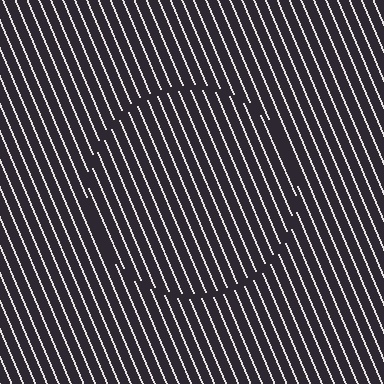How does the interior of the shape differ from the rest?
The interior of the shape contains the same grating, shifted by half a period — the contour is defined by the phase discontinuity where line-ends from the inner and outer gratings abut.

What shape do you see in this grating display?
An illusory circle. The interior of the shape contains the same grating, shifted by half a period — the contour is defined by the phase discontinuity where line-ends from the inner and outer gratings abut.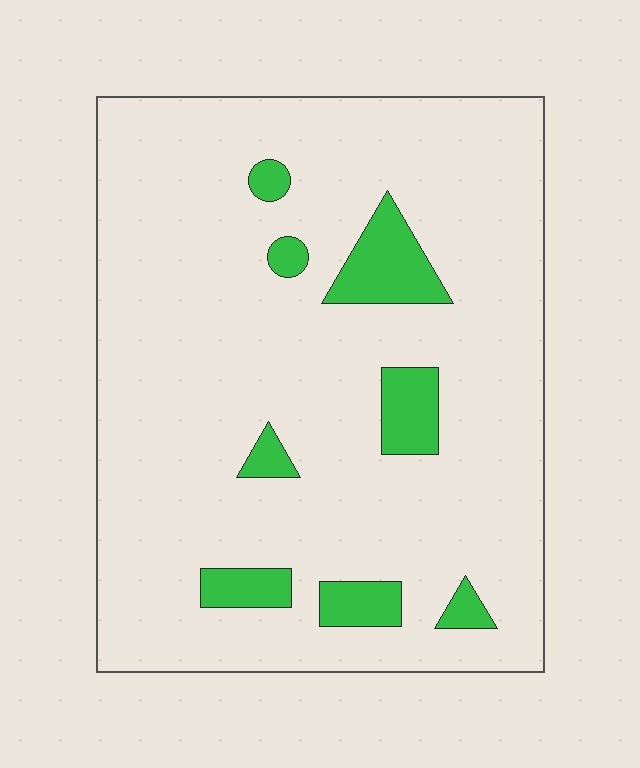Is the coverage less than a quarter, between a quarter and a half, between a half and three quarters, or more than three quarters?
Less than a quarter.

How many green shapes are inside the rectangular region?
8.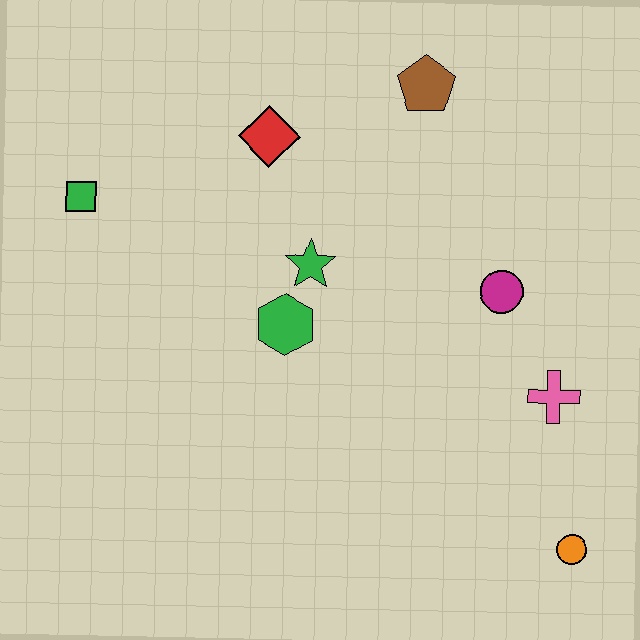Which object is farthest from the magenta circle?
The green square is farthest from the magenta circle.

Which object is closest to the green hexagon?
The green star is closest to the green hexagon.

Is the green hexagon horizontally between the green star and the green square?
Yes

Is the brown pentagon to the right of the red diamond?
Yes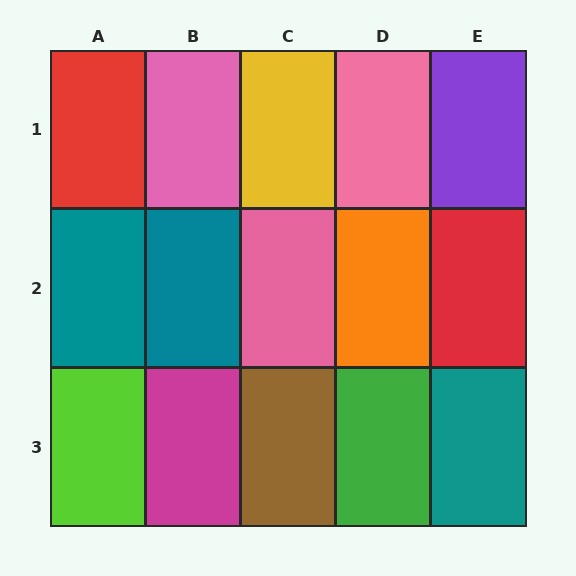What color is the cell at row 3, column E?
Teal.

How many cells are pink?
3 cells are pink.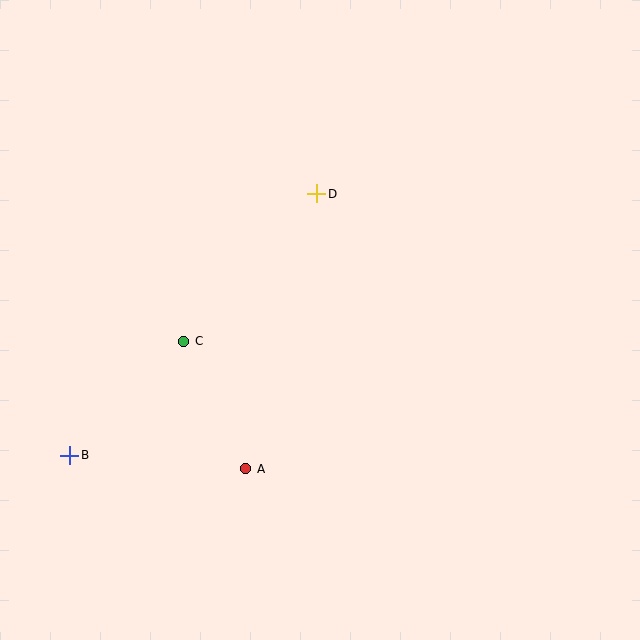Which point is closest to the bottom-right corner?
Point A is closest to the bottom-right corner.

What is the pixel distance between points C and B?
The distance between C and B is 161 pixels.